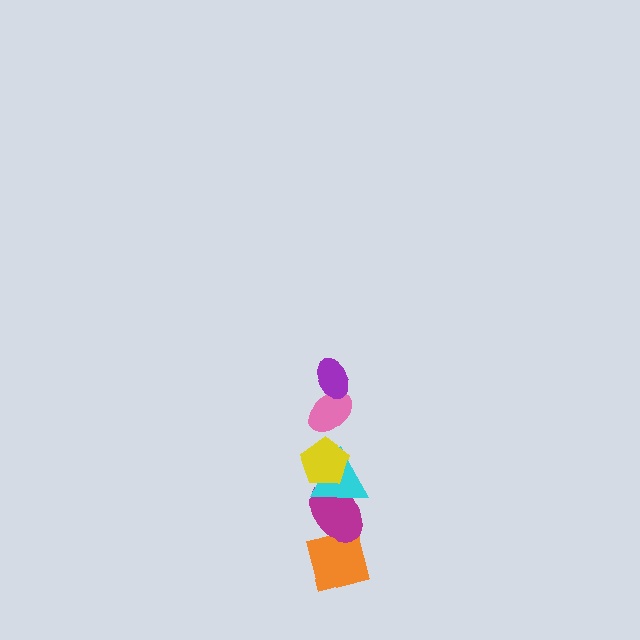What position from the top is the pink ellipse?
The pink ellipse is 2nd from the top.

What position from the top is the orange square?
The orange square is 6th from the top.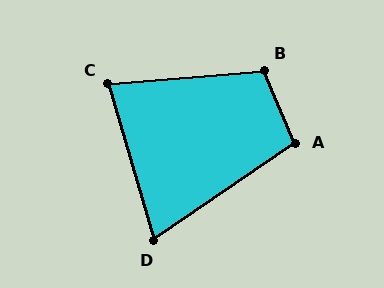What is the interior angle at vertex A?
Approximately 101 degrees (obtuse).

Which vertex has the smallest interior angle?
D, at approximately 72 degrees.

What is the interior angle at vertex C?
Approximately 79 degrees (acute).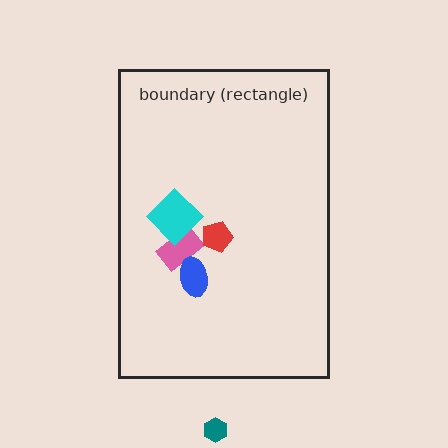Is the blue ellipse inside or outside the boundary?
Inside.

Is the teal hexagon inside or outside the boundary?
Outside.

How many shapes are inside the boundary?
4 inside, 1 outside.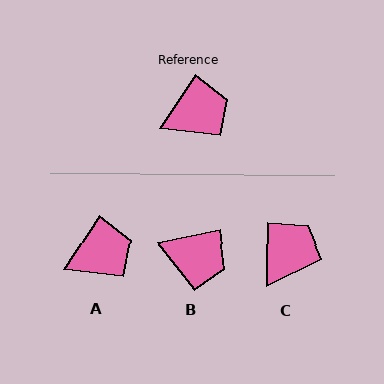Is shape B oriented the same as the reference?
No, it is off by about 44 degrees.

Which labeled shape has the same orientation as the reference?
A.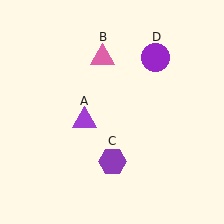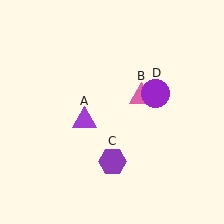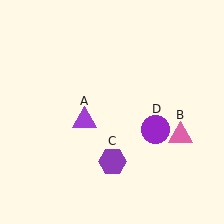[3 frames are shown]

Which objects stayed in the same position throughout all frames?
Purple triangle (object A) and purple hexagon (object C) remained stationary.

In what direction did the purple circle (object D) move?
The purple circle (object D) moved down.